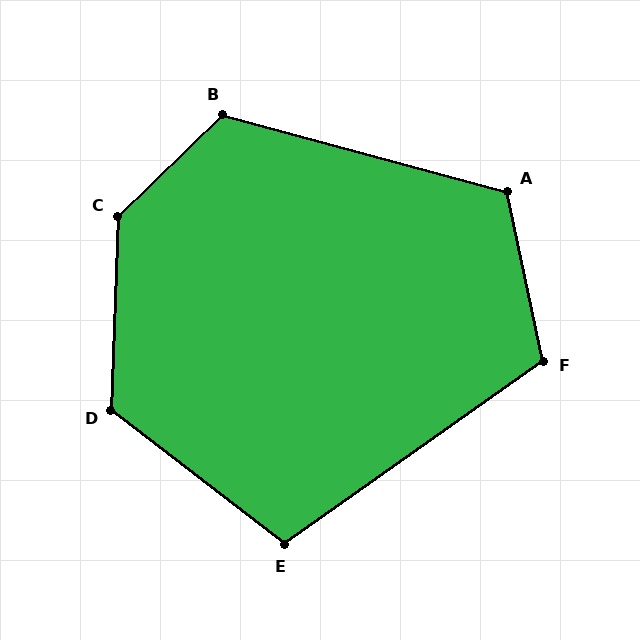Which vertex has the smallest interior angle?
E, at approximately 107 degrees.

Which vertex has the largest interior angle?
C, at approximately 136 degrees.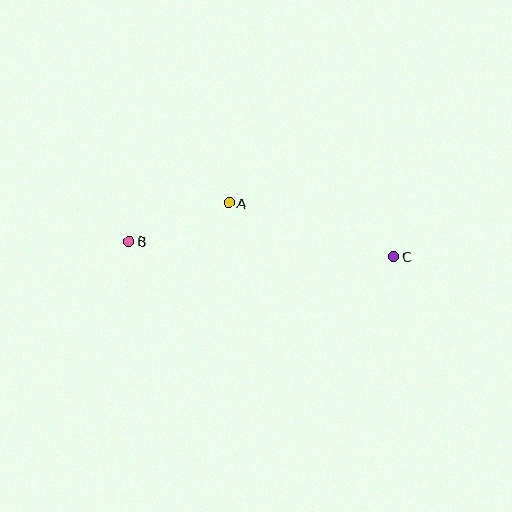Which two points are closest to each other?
Points A and B are closest to each other.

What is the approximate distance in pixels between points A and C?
The distance between A and C is approximately 174 pixels.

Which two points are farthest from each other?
Points B and C are farthest from each other.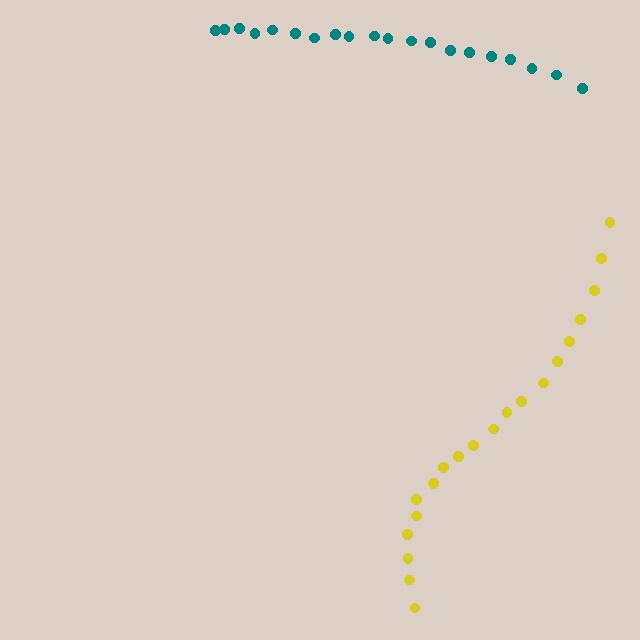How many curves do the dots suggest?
There are 2 distinct paths.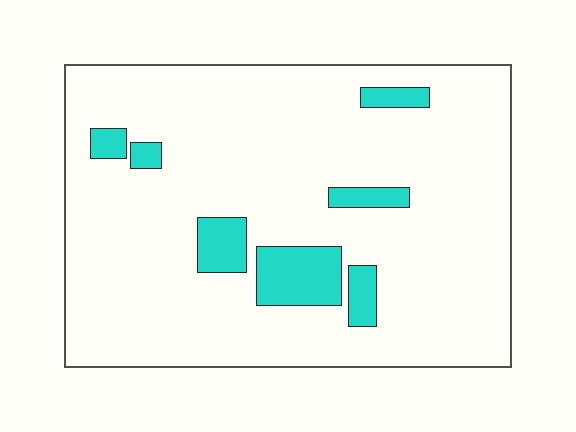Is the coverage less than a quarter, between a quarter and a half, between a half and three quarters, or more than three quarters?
Less than a quarter.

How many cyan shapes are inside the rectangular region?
7.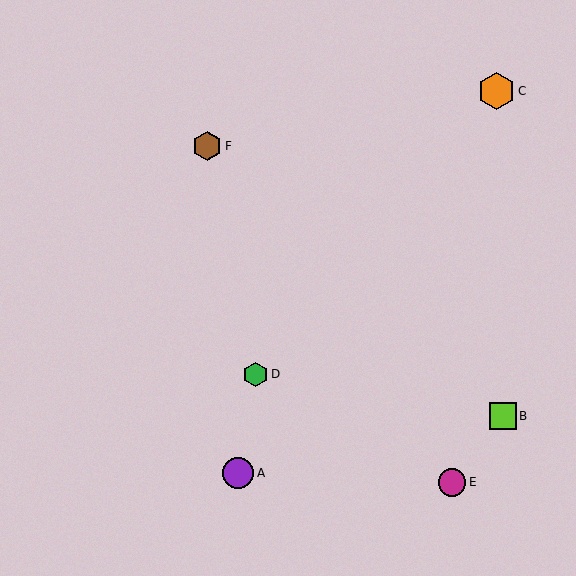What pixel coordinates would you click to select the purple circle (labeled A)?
Click at (238, 473) to select the purple circle A.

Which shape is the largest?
The orange hexagon (labeled C) is the largest.